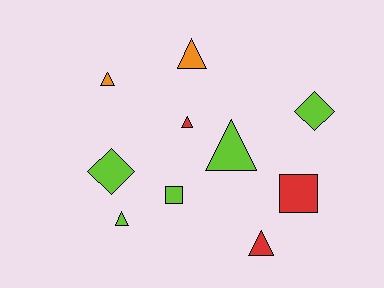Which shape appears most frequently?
Triangle, with 6 objects.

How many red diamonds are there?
There are no red diamonds.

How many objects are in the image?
There are 10 objects.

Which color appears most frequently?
Lime, with 5 objects.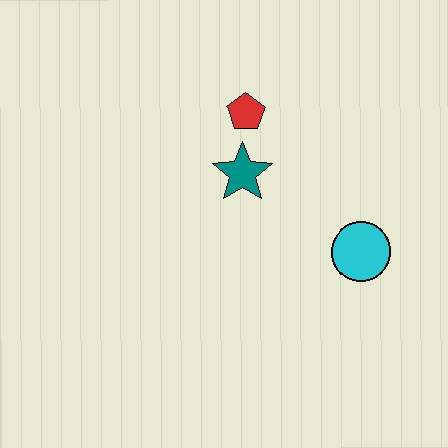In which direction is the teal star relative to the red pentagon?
The teal star is below the red pentagon.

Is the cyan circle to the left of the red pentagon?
No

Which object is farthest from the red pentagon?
The cyan circle is farthest from the red pentagon.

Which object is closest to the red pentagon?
The teal star is closest to the red pentagon.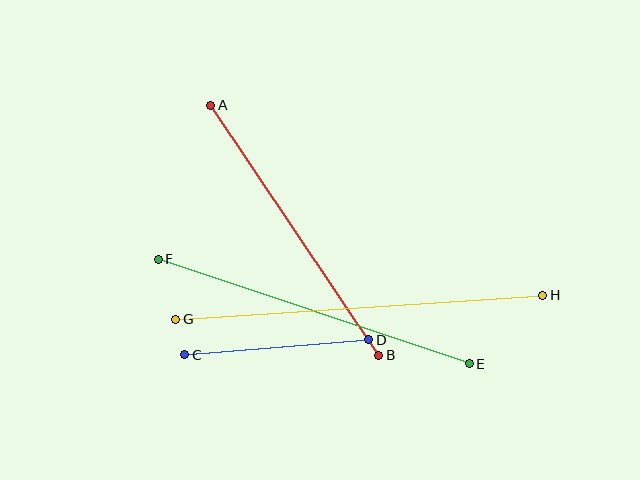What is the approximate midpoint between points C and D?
The midpoint is at approximately (277, 347) pixels.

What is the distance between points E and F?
The distance is approximately 328 pixels.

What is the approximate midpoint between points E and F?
The midpoint is at approximately (314, 311) pixels.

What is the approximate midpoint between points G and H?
The midpoint is at approximately (359, 307) pixels.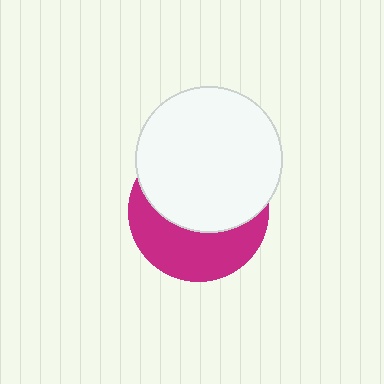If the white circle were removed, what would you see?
You would see the complete magenta circle.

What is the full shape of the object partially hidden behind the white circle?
The partially hidden object is a magenta circle.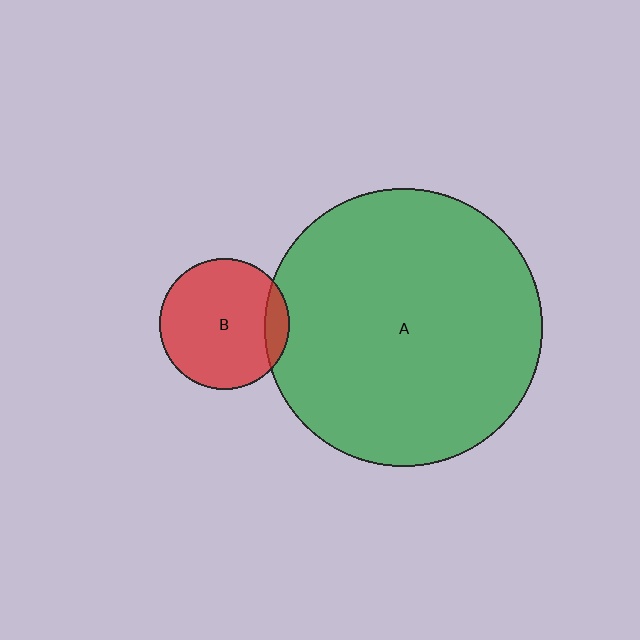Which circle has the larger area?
Circle A (green).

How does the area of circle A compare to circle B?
Approximately 4.5 times.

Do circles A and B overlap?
Yes.